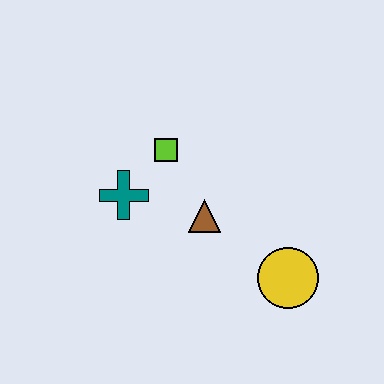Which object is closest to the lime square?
The teal cross is closest to the lime square.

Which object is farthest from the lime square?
The yellow circle is farthest from the lime square.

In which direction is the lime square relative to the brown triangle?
The lime square is above the brown triangle.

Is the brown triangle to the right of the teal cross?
Yes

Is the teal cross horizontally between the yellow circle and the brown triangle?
No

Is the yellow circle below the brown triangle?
Yes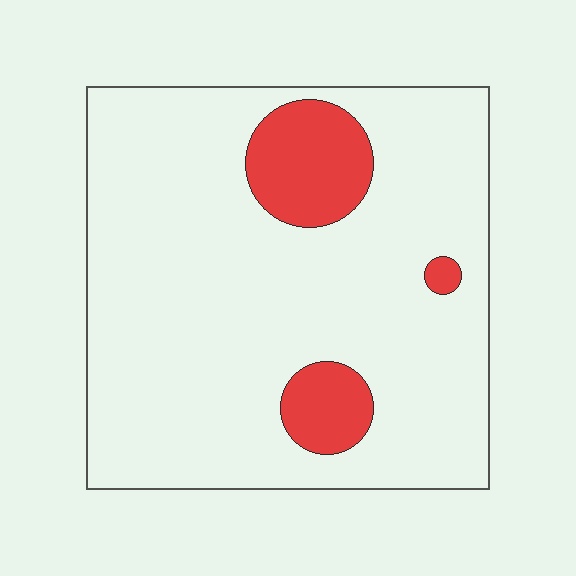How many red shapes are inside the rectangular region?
3.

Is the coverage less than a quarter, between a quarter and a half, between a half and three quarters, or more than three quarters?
Less than a quarter.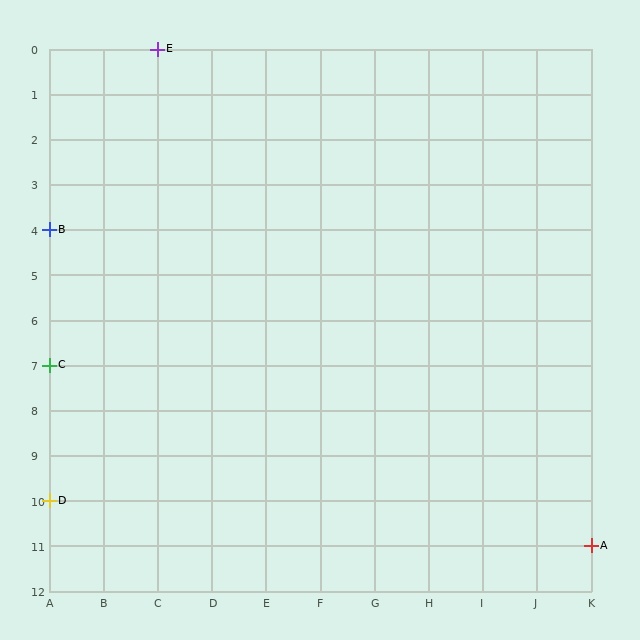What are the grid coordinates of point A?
Point A is at grid coordinates (K, 11).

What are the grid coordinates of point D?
Point D is at grid coordinates (A, 10).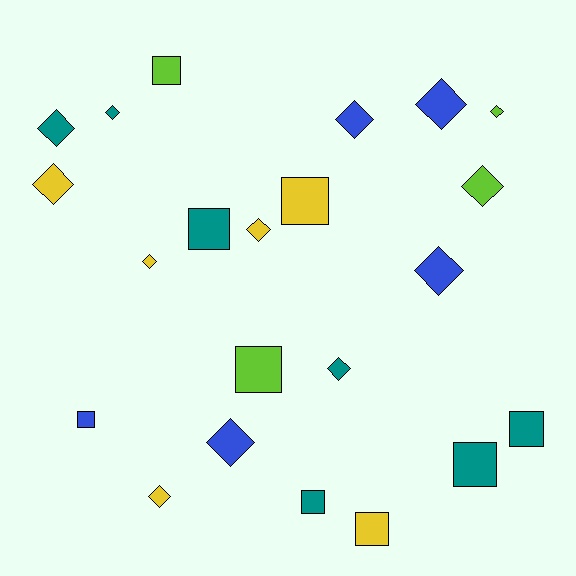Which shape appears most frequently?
Diamond, with 13 objects.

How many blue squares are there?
There is 1 blue square.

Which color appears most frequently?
Teal, with 7 objects.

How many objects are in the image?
There are 22 objects.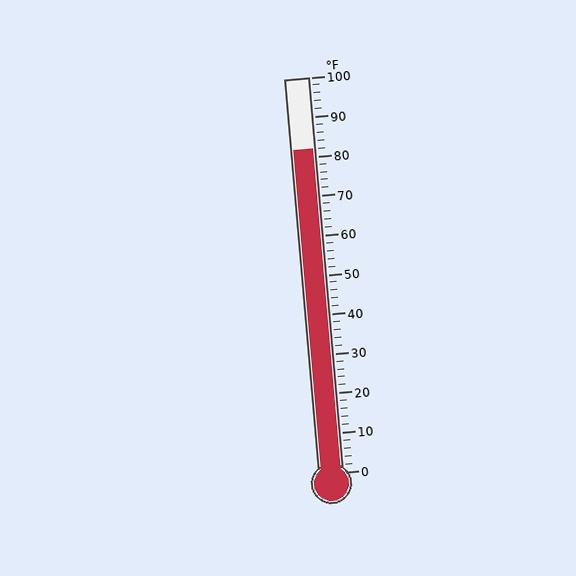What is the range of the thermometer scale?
The thermometer scale ranges from 0°F to 100°F.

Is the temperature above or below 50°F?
The temperature is above 50°F.